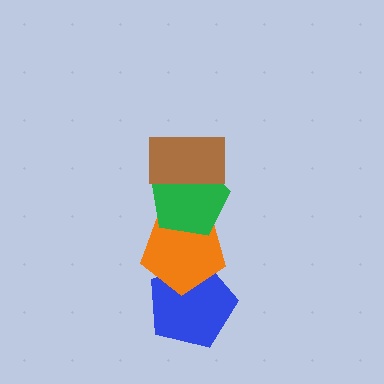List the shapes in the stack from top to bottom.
From top to bottom: the brown rectangle, the green pentagon, the orange pentagon, the blue pentagon.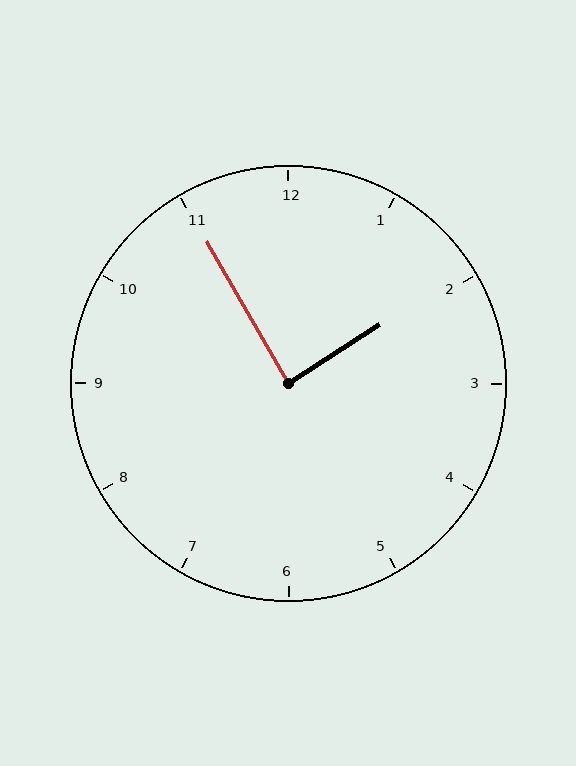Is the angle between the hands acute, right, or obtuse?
It is right.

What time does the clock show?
1:55.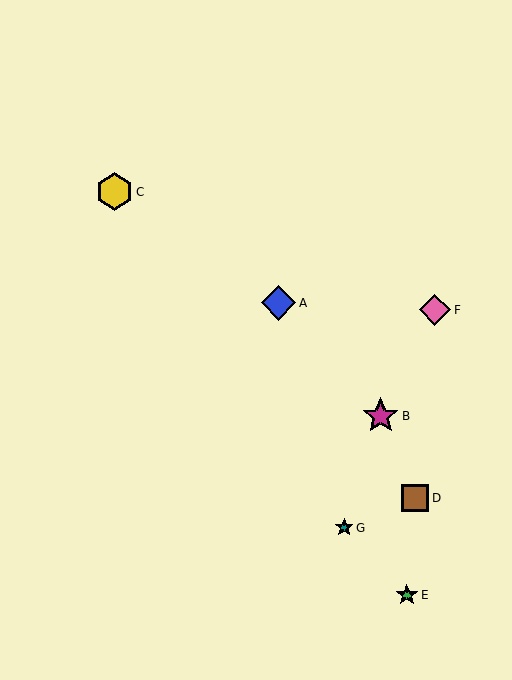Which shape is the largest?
The yellow hexagon (labeled C) is the largest.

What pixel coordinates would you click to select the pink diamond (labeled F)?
Click at (435, 310) to select the pink diamond F.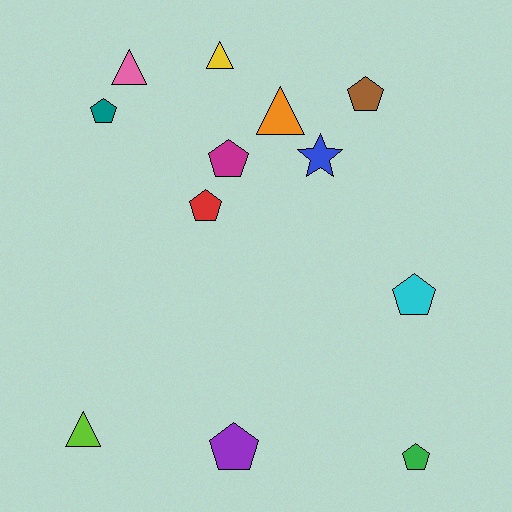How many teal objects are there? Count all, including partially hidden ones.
There is 1 teal object.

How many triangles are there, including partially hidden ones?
There are 4 triangles.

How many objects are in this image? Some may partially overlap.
There are 12 objects.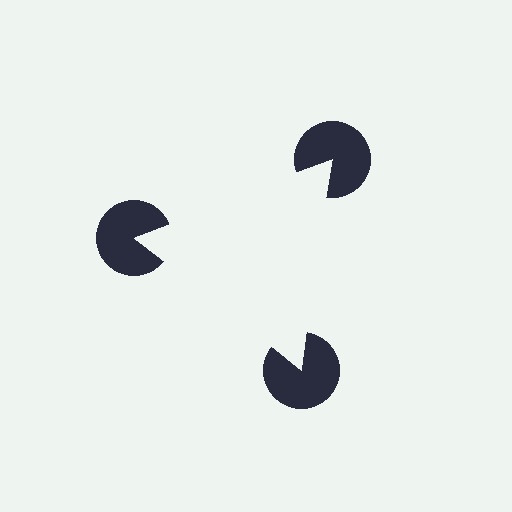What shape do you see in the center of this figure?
An illusory triangle — its edges are inferred from the aligned wedge cuts in the pac-man discs, not physically drawn.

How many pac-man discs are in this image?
There are 3 — one at each vertex of the illusory triangle.